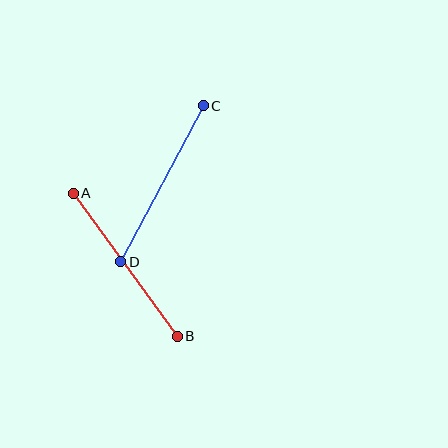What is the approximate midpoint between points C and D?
The midpoint is at approximately (162, 184) pixels.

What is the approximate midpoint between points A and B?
The midpoint is at approximately (125, 265) pixels.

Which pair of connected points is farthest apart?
Points A and B are farthest apart.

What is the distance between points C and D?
The distance is approximately 176 pixels.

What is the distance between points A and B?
The distance is approximately 177 pixels.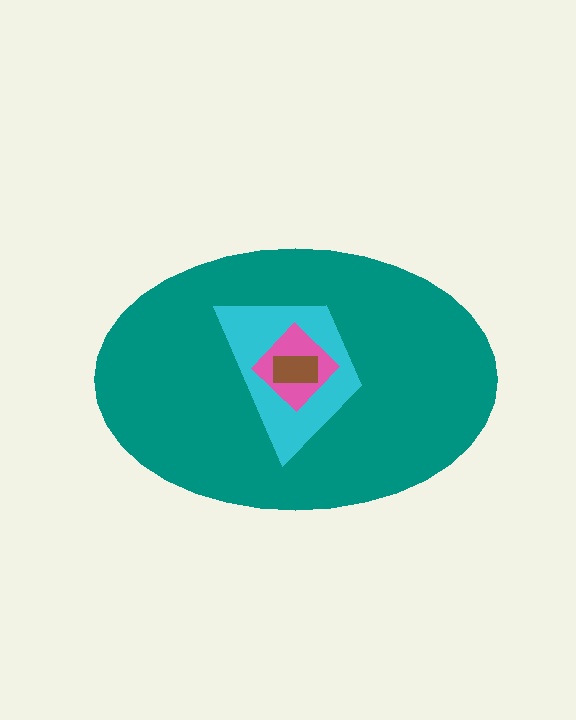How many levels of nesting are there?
4.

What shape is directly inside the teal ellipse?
The cyan trapezoid.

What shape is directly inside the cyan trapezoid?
The pink diamond.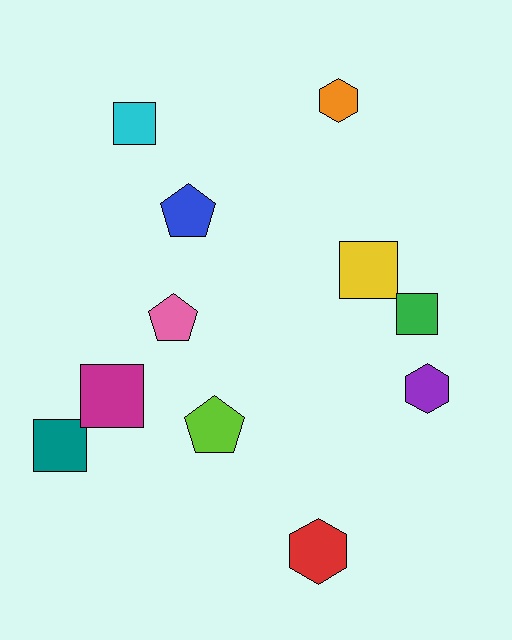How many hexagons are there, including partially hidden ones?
There are 3 hexagons.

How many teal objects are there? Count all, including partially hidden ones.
There is 1 teal object.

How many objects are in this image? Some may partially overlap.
There are 11 objects.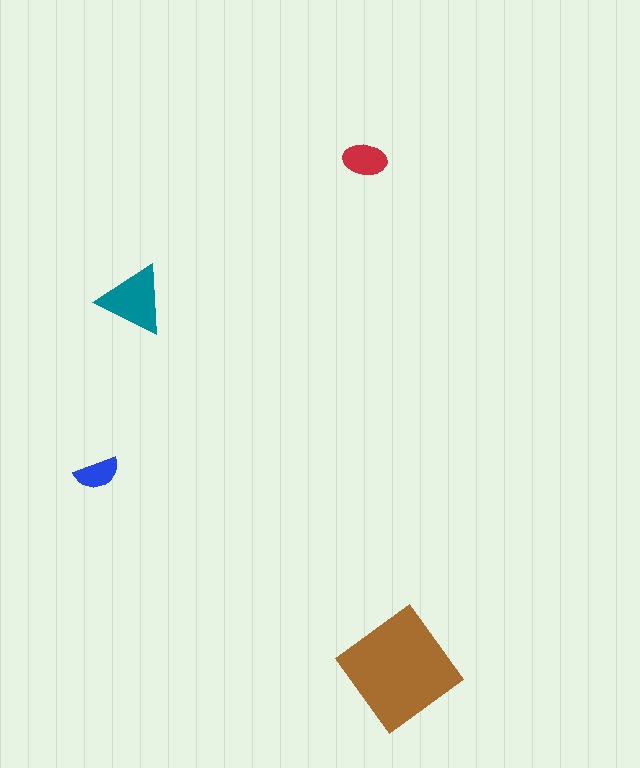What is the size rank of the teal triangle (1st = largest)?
2nd.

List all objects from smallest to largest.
The blue semicircle, the red ellipse, the teal triangle, the brown diamond.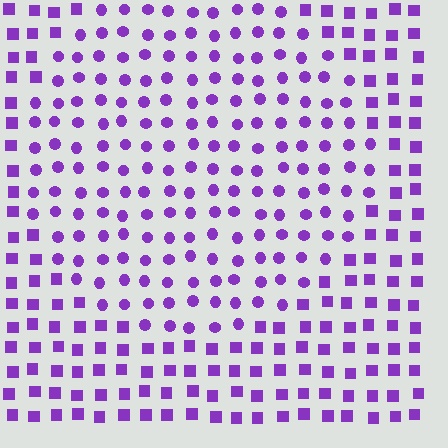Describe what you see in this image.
The image is filled with small purple elements arranged in a uniform grid. A circle-shaped region contains circles, while the surrounding area contains squares. The boundary is defined purely by the change in element shape.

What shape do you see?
I see a circle.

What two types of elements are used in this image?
The image uses circles inside the circle region and squares outside it.